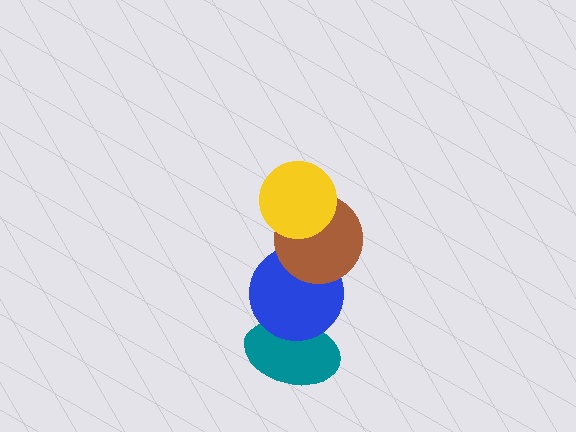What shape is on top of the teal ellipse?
The blue circle is on top of the teal ellipse.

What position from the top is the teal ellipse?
The teal ellipse is 4th from the top.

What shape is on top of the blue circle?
The brown circle is on top of the blue circle.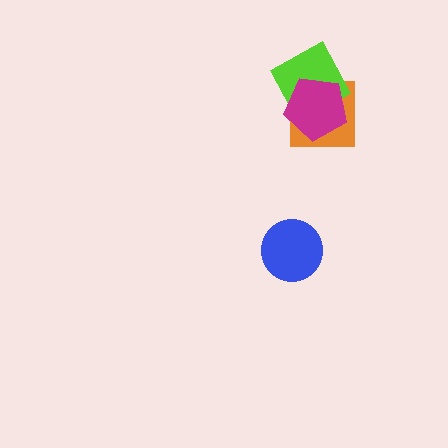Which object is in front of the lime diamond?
The magenta pentagon is in front of the lime diamond.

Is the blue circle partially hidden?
No, no other shape covers it.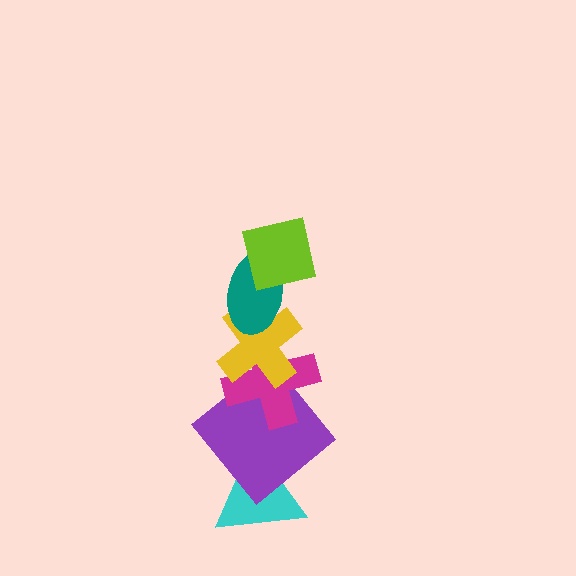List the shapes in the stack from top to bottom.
From top to bottom: the lime square, the teal ellipse, the yellow cross, the magenta cross, the purple diamond, the cyan triangle.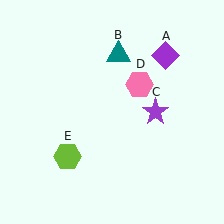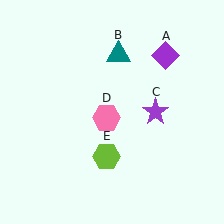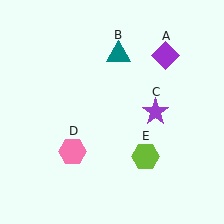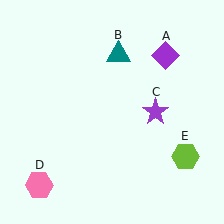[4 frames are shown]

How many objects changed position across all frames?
2 objects changed position: pink hexagon (object D), lime hexagon (object E).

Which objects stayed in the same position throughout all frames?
Purple diamond (object A) and teal triangle (object B) and purple star (object C) remained stationary.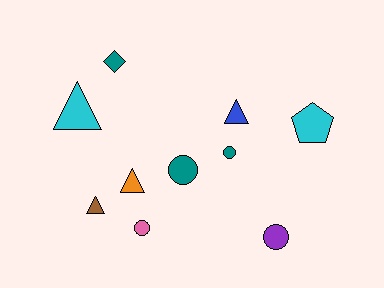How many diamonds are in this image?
There is 1 diamond.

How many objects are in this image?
There are 10 objects.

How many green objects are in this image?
There are no green objects.